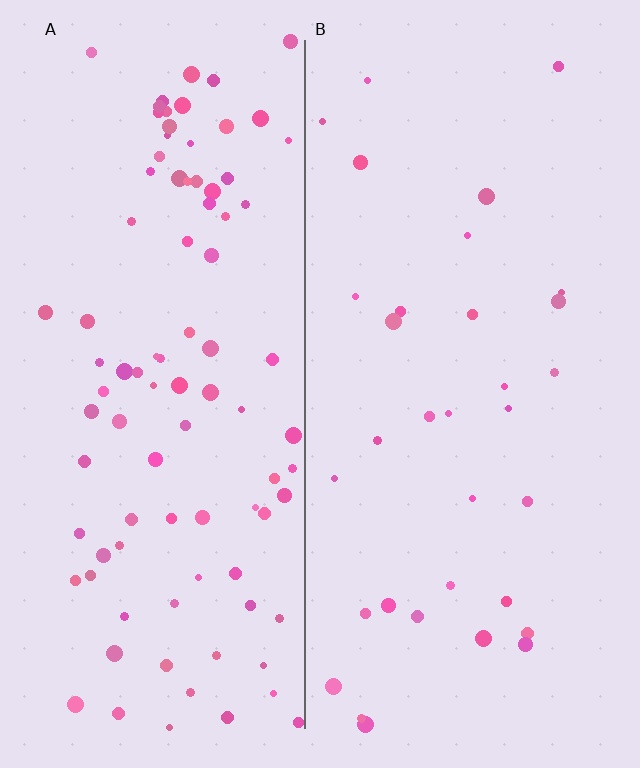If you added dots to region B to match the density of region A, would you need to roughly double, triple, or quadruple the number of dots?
Approximately triple.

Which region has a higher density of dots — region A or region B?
A (the left).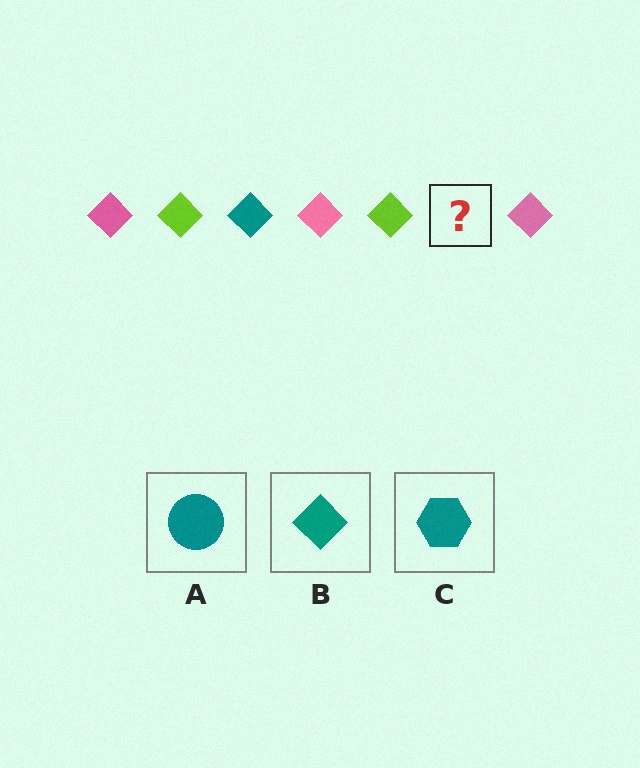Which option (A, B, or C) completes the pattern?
B.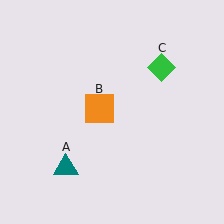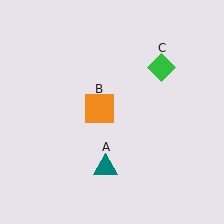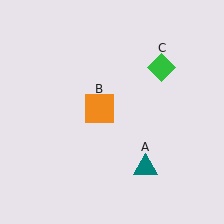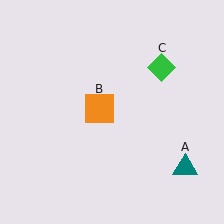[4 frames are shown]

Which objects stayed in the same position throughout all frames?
Orange square (object B) and green diamond (object C) remained stationary.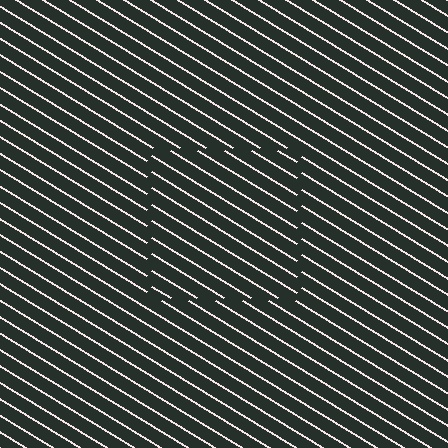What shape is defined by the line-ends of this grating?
An illusory square. The interior of the shape contains the same grating, shifted by half a period — the contour is defined by the phase discontinuity where line-ends from the inner and outer gratings abut.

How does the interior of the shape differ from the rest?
The interior of the shape contains the same grating, shifted by half a period — the contour is defined by the phase discontinuity where line-ends from the inner and outer gratings abut.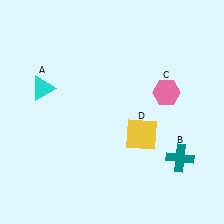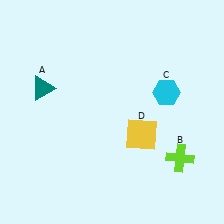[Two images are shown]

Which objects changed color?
A changed from cyan to teal. B changed from teal to lime. C changed from pink to cyan.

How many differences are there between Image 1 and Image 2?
There are 3 differences between the two images.